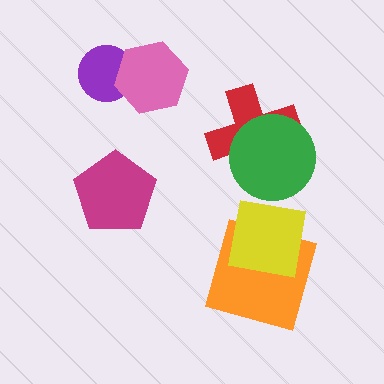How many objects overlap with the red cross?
1 object overlaps with the red cross.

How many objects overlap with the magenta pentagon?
0 objects overlap with the magenta pentagon.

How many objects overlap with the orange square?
1 object overlaps with the orange square.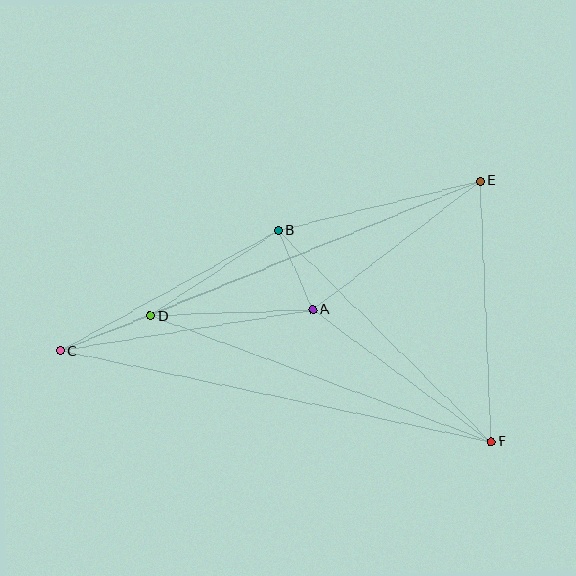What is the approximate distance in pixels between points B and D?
The distance between B and D is approximately 154 pixels.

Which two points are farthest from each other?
Points C and E are farthest from each other.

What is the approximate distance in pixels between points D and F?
The distance between D and F is approximately 364 pixels.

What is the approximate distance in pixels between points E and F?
The distance between E and F is approximately 261 pixels.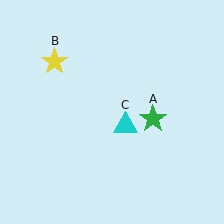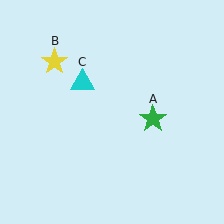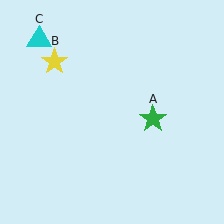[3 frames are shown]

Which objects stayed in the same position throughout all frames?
Green star (object A) and yellow star (object B) remained stationary.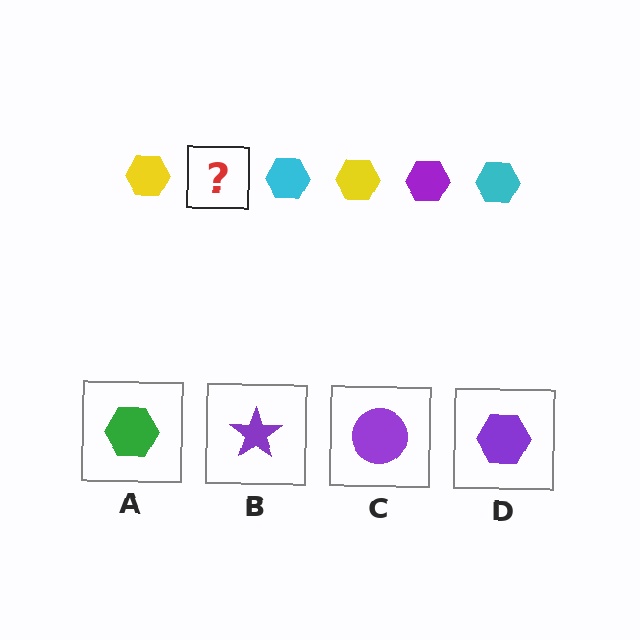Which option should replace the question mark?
Option D.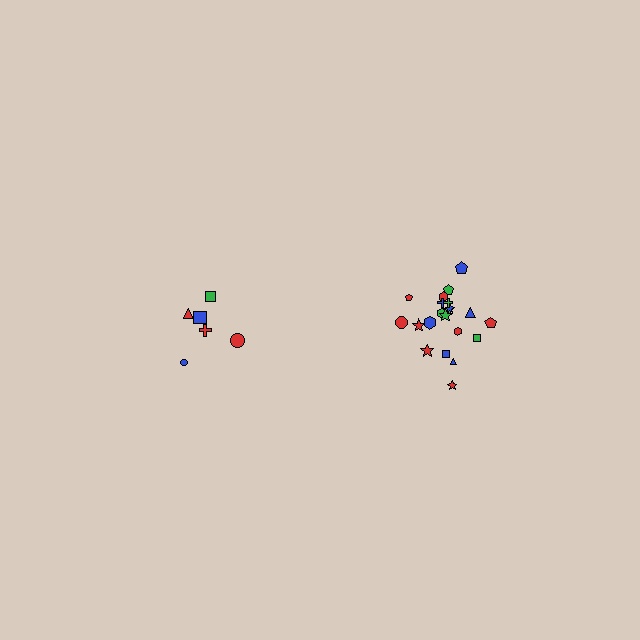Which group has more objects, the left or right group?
The right group.